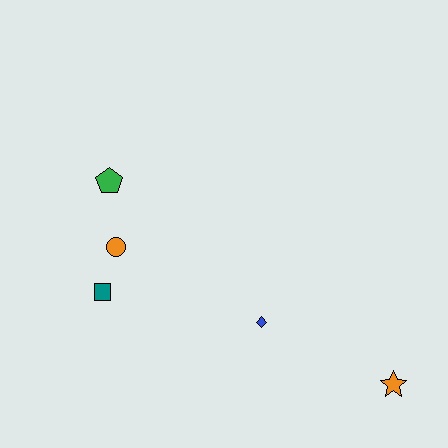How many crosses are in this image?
There are no crosses.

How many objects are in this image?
There are 5 objects.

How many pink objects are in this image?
There are no pink objects.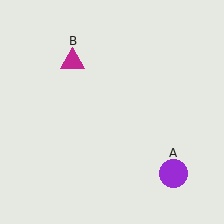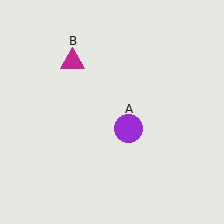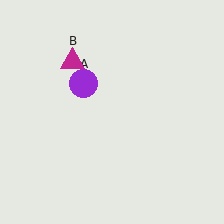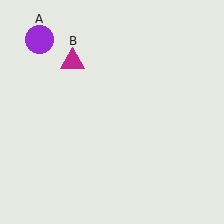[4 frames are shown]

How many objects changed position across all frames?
1 object changed position: purple circle (object A).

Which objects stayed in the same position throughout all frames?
Magenta triangle (object B) remained stationary.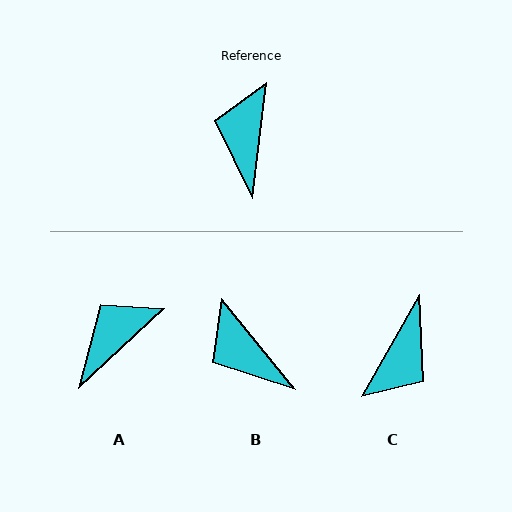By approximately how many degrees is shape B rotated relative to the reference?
Approximately 46 degrees counter-clockwise.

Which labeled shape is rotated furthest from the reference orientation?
C, about 157 degrees away.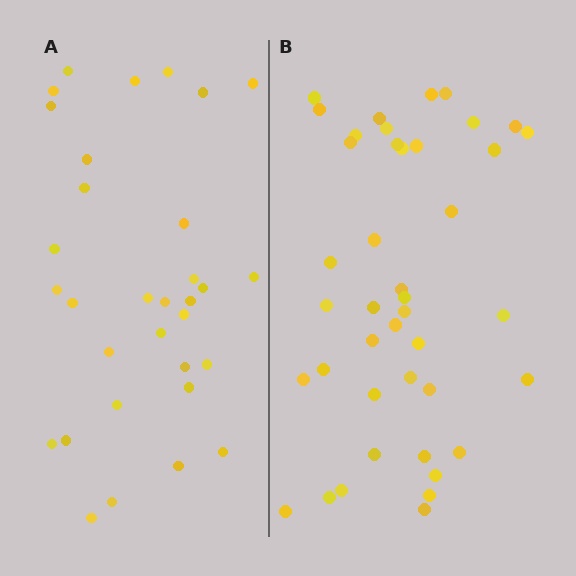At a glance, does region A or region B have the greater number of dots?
Region B (the right region) has more dots.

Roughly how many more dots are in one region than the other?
Region B has roughly 10 or so more dots than region A.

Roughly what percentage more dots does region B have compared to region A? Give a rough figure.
About 30% more.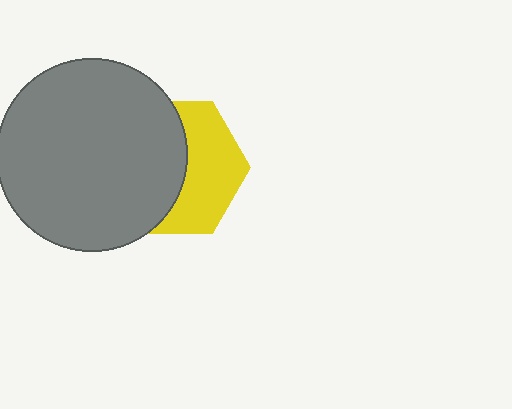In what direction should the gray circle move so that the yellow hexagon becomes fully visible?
The gray circle should move left. That is the shortest direction to clear the overlap and leave the yellow hexagon fully visible.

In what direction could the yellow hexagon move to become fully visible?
The yellow hexagon could move right. That would shift it out from behind the gray circle entirely.